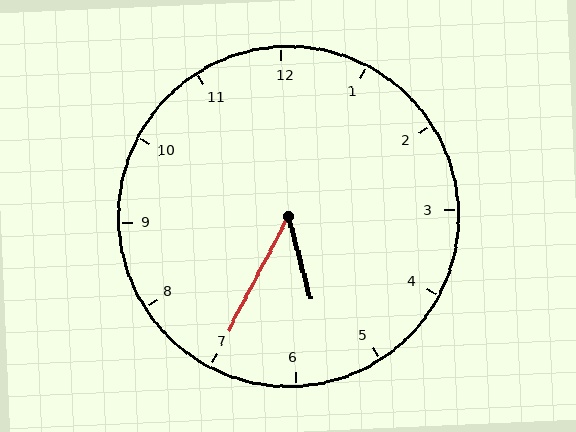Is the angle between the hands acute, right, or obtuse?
It is acute.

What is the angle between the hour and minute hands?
Approximately 42 degrees.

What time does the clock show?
5:35.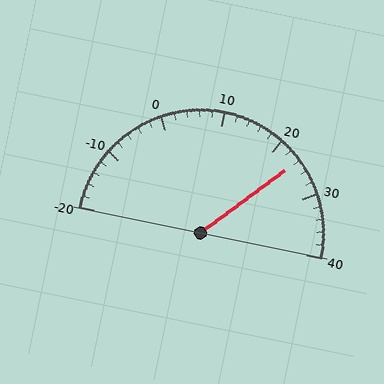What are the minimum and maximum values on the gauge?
The gauge ranges from -20 to 40.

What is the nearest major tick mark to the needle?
The nearest major tick mark is 20.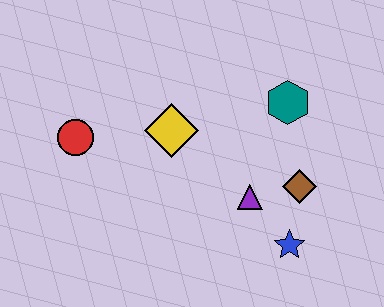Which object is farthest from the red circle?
The blue star is farthest from the red circle.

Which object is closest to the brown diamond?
The purple triangle is closest to the brown diamond.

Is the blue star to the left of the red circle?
No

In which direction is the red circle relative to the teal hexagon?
The red circle is to the left of the teal hexagon.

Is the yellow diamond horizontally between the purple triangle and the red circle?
Yes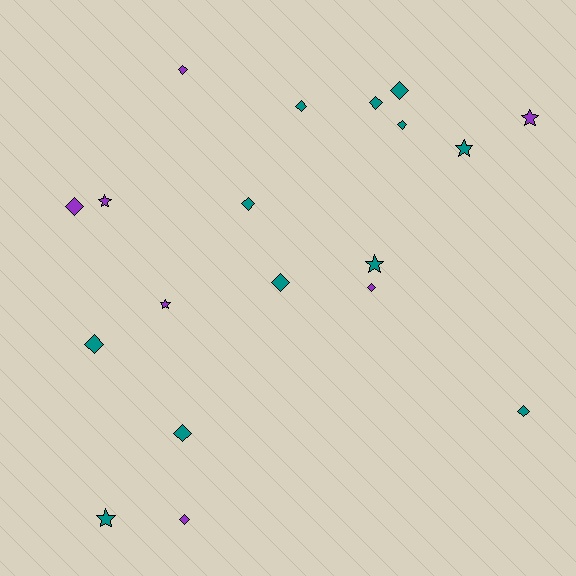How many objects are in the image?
There are 19 objects.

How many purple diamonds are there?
There are 4 purple diamonds.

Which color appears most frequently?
Teal, with 12 objects.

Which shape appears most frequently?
Diamond, with 13 objects.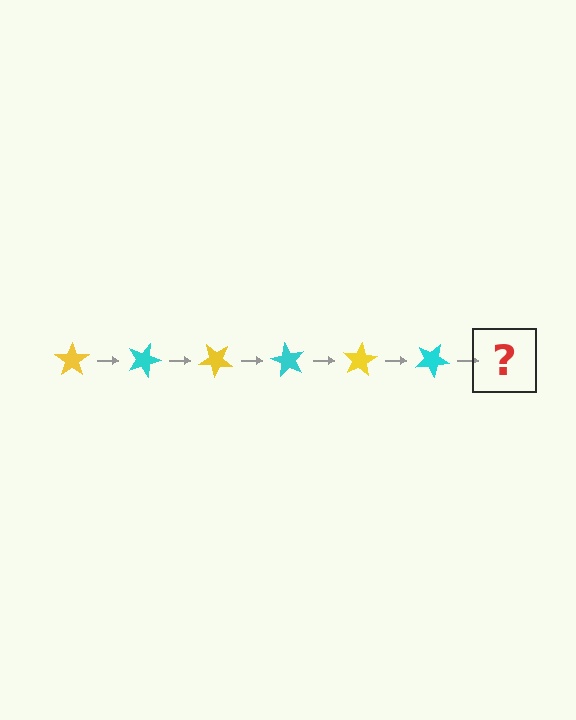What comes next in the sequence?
The next element should be a yellow star, rotated 120 degrees from the start.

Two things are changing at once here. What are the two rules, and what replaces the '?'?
The two rules are that it rotates 20 degrees each step and the color cycles through yellow and cyan. The '?' should be a yellow star, rotated 120 degrees from the start.